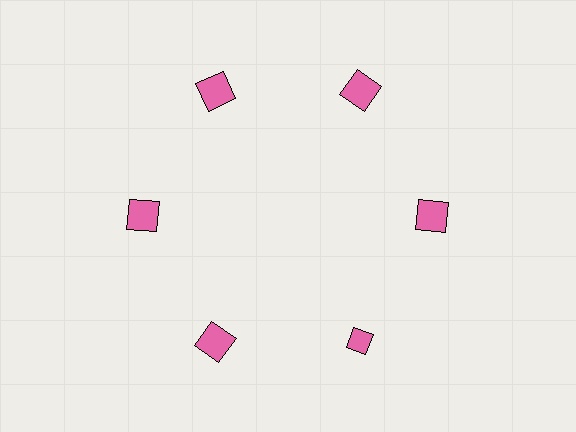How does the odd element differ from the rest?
It has a different shape: diamond instead of square.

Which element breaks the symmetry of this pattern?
The pink diamond at roughly the 5 o'clock position breaks the symmetry. All other shapes are pink squares.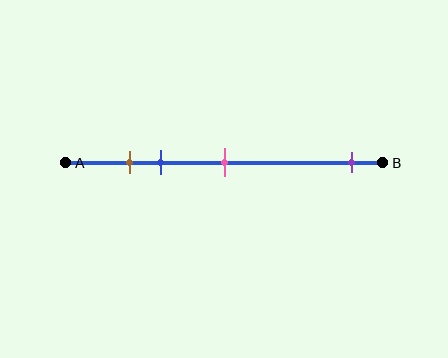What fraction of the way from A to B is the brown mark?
The brown mark is approximately 20% (0.2) of the way from A to B.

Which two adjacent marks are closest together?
The brown and blue marks are the closest adjacent pair.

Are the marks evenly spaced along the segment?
No, the marks are not evenly spaced.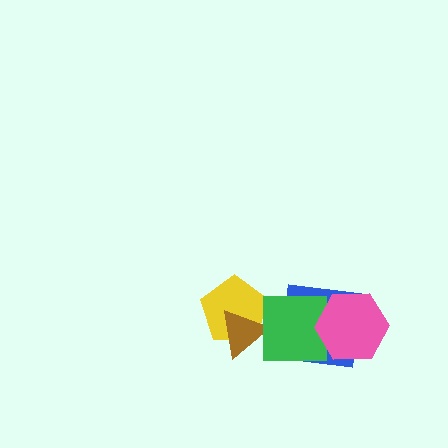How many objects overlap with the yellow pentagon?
1 object overlaps with the yellow pentagon.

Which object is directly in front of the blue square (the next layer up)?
The green square is directly in front of the blue square.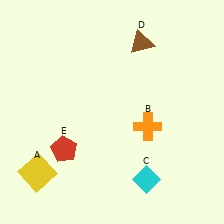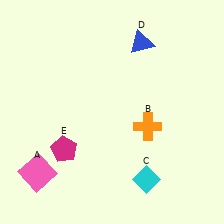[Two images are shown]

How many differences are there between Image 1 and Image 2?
There are 3 differences between the two images.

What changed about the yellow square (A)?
In Image 1, A is yellow. In Image 2, it changed to pink.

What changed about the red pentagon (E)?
In Image 1, E is red. In Image 2, it changed to magenta.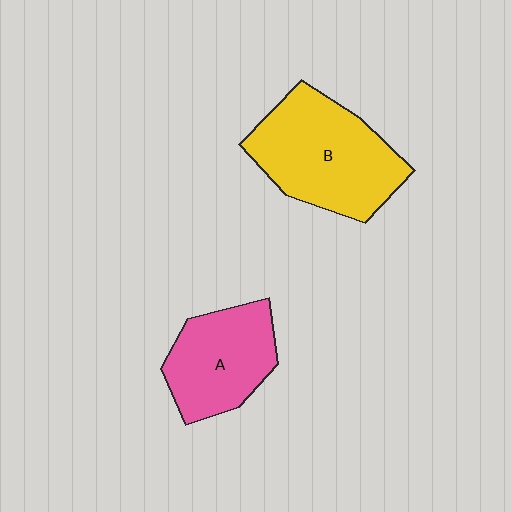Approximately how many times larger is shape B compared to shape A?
Approximately 1.4 times.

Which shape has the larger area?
Shape B (yellow).